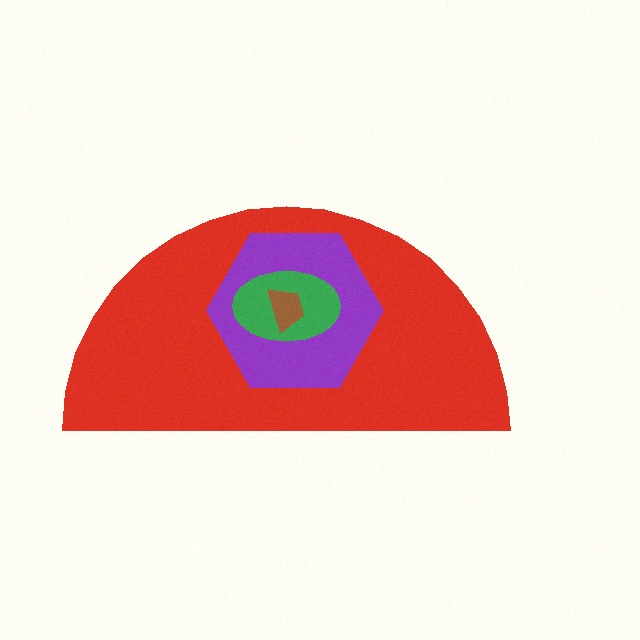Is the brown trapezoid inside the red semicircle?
Yes.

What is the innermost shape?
The brown trapezoid.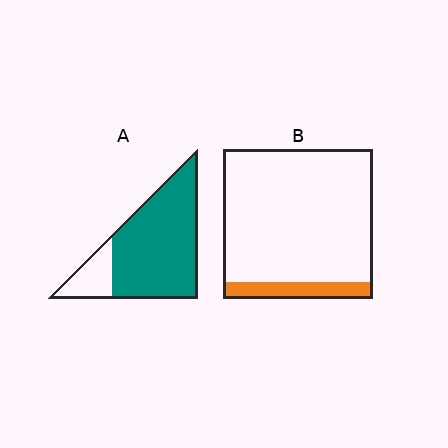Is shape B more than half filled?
No.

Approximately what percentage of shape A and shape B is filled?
A is approximately 80% and B is approximately 10%.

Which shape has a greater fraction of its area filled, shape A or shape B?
Shape A.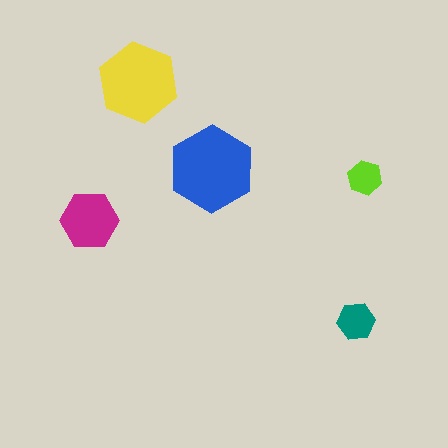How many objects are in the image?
There are 5 objects in the image.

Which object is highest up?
The yellow hexagon is topmost.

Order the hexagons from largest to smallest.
the blue one, the yellow one, the magenta one, the teal one, the lime one.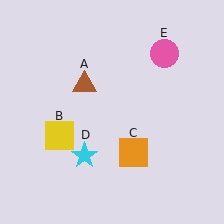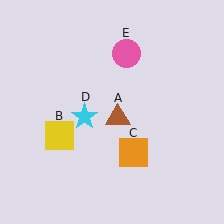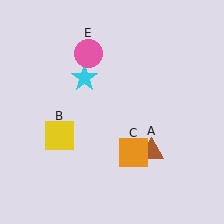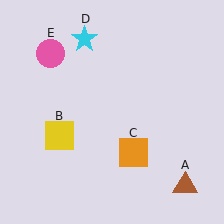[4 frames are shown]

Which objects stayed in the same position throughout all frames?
Yellow square (object B) and orange square (object C) remained stationary.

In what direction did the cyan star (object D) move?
The cyan star (object D) moved up.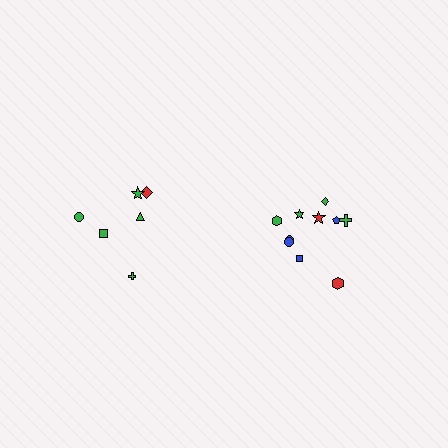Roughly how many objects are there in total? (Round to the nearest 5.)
Roughly 15 objects in total.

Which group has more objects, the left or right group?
The right group.